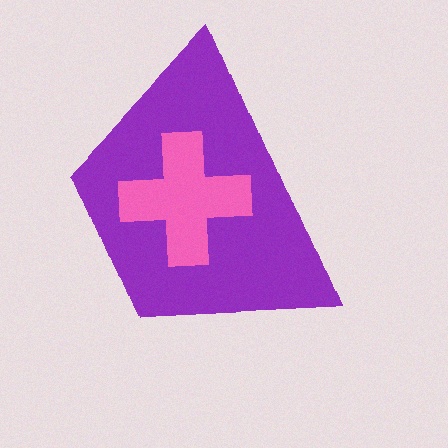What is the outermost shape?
The purple trapezoid.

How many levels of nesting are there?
2.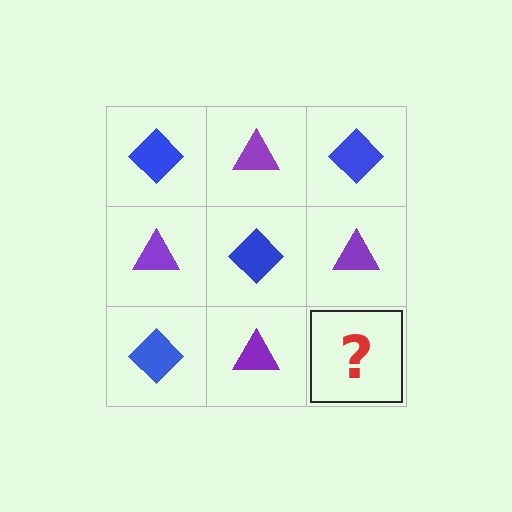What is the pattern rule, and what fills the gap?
The rule is that it alternates blue diamond and purple triangle in a checkerboard pattern. The gap should be filled with a blue diamond.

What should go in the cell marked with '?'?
The missing cell should contain a blue diamond.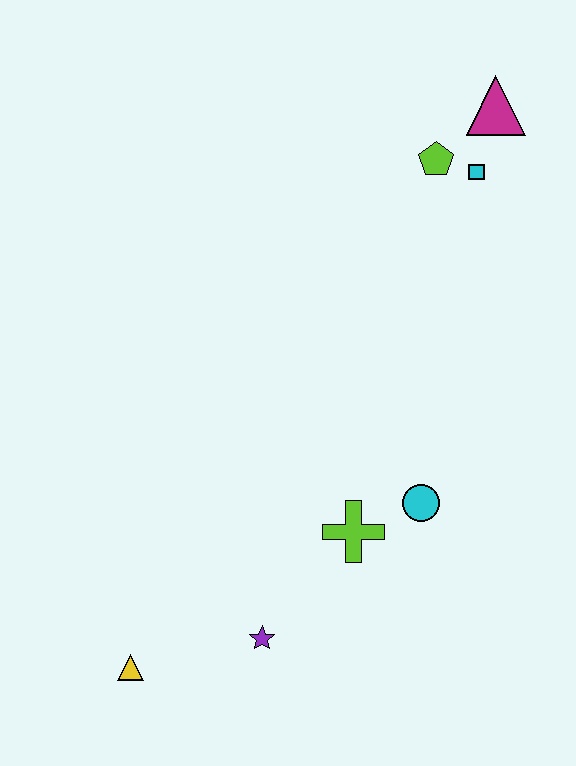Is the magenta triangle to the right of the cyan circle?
Yes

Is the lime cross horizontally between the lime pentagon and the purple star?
Yes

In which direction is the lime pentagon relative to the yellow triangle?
The lime pentagon is above the yellow triangle.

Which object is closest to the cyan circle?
The lime cross is closest to the cyan circle.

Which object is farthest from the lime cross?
The magenta triangle is farthest from the lime cross.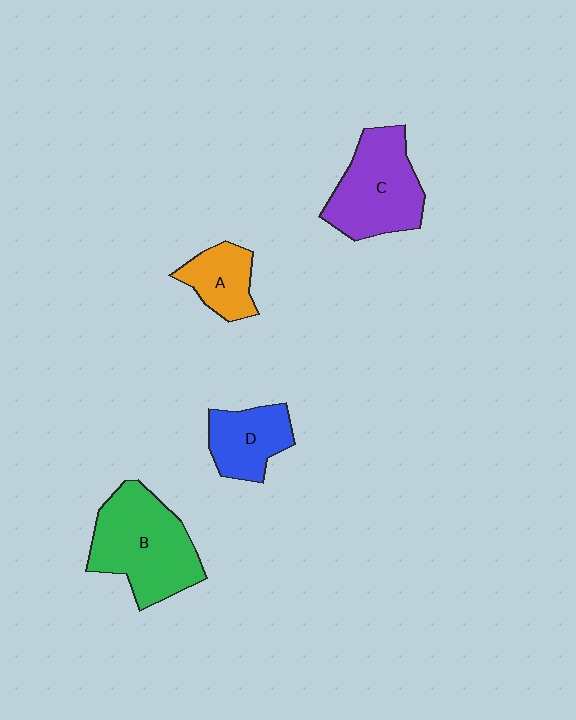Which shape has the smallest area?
Shape A (orange).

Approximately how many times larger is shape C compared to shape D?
Approximately 1.6 times.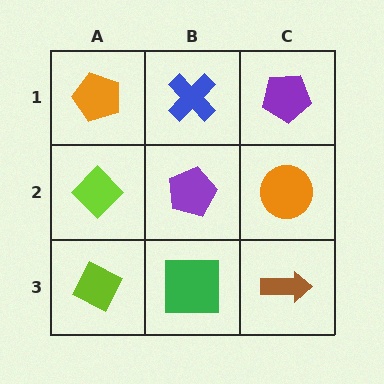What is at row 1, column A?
An orange pentagon.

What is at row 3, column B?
A green square.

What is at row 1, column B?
A blue cross.